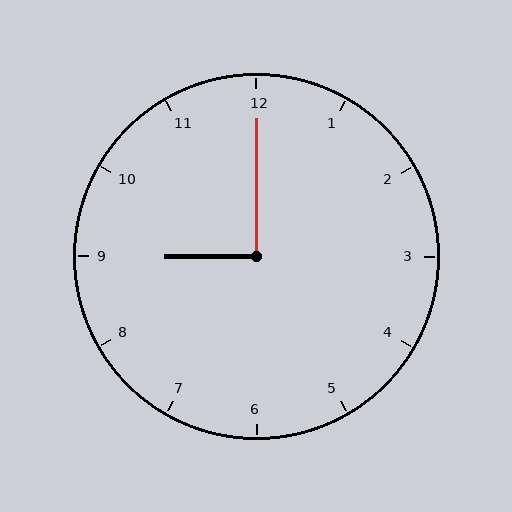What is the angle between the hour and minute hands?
Approximately 90 degrees.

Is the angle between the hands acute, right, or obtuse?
It is right.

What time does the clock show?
9:00.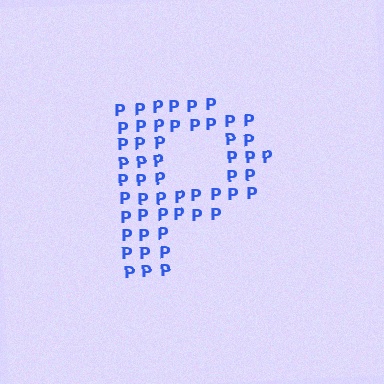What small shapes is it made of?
It is made of small letter P's.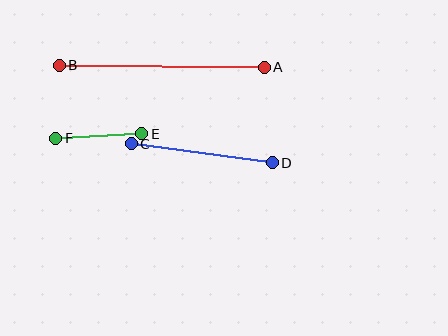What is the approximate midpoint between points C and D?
The midpoint is at approximately (202, 153) pixels.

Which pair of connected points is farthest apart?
Points A and B are farthest apart.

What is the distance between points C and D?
The distance is approximately 142 pixels.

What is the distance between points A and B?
The distance is approximately 205 pixels.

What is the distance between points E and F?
The distance is approximately 86 pixels.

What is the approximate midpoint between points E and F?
The midpoint is at approximately (99, 136) pixels.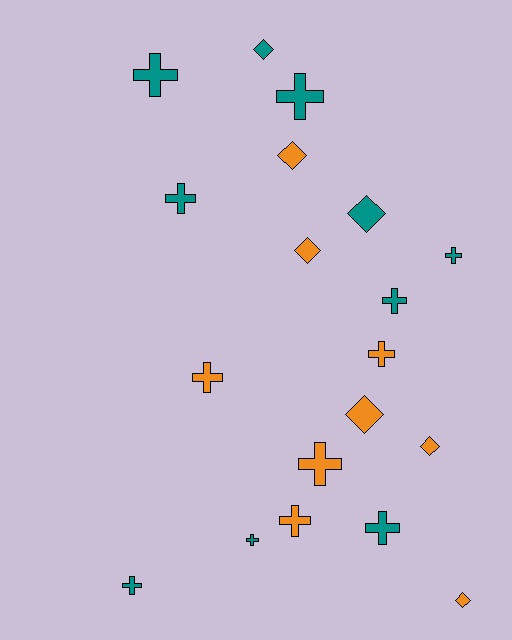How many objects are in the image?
There are 19 objects.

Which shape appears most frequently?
Cross, with 12 objects.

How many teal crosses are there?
There are 8 teal crosses.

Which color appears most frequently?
Teal, with 10 objects.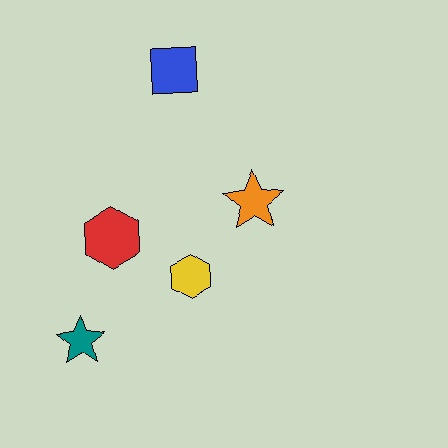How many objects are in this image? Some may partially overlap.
There are 5 objects.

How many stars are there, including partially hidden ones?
There are 2 stars.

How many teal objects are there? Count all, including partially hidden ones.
There is 1 teal object.